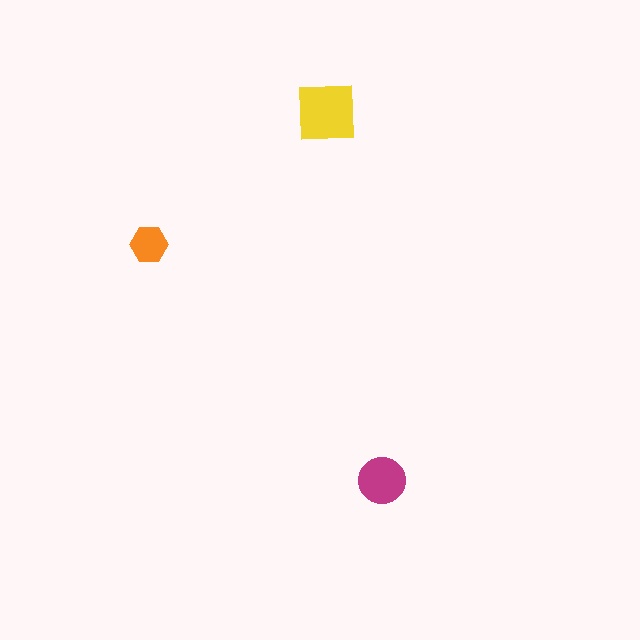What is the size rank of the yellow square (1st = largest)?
1st.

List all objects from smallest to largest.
The orange hexagon, the magenta circle, the yellow square.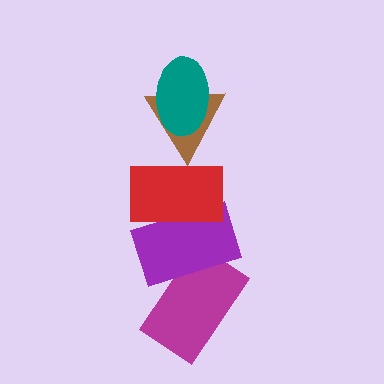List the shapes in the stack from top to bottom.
From top to bottom: the teal ellipse, the brown triangle, the red rectangle, the purple rectangle, the magenta rectangle.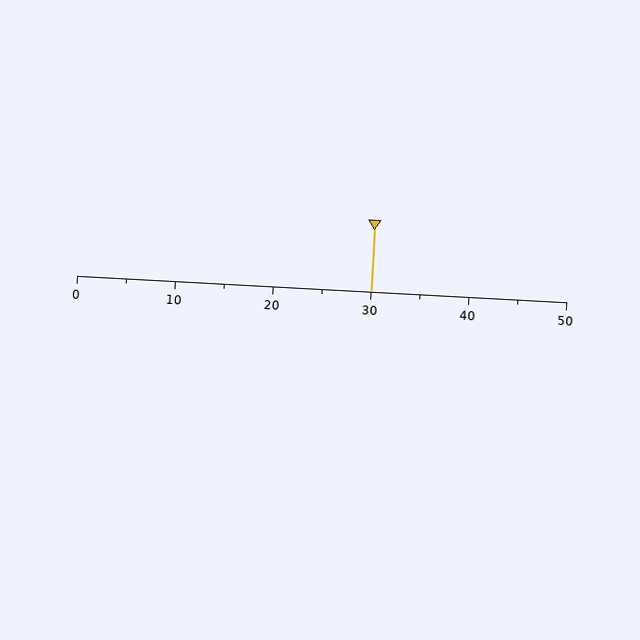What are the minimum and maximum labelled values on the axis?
The axis runs from 0 to 50.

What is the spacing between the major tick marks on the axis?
The major ticks are spaced 10 apart.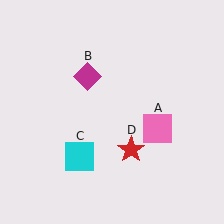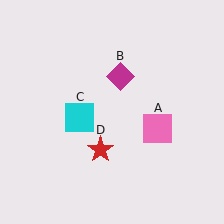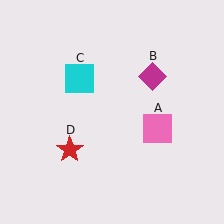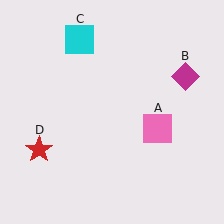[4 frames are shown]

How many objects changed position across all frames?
3 objects changed position: magenta diamond (object B), cyan square (object C), red star (object D).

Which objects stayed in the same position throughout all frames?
Pink square (object A) remained stationary.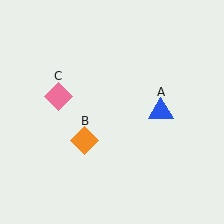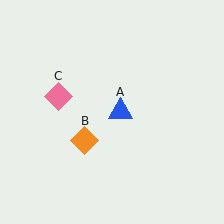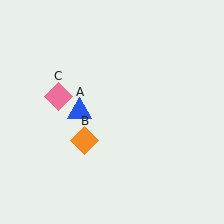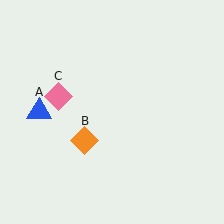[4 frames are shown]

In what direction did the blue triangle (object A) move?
The blue triangle (object A) moved left.